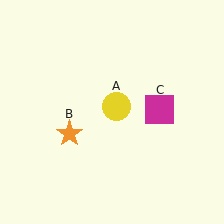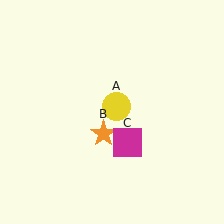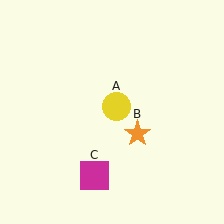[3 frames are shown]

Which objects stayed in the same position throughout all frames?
Yellow circle (object A) remained stationary.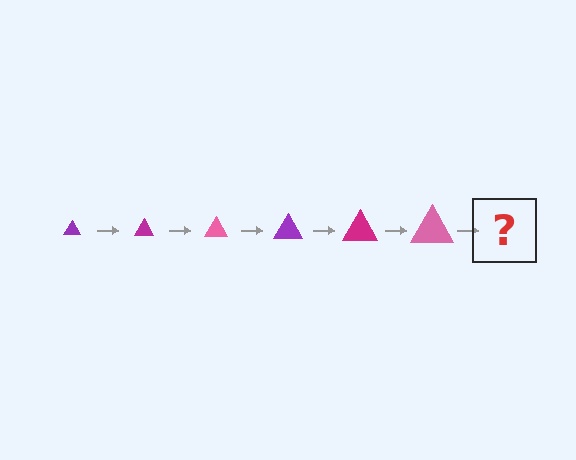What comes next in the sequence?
The next element should be a purple triangle, larger than the previous one.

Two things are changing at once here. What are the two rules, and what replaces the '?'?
The two rules are that the triangle grows larger each step and the color cycles through purple, magenta, and pink. The '?' should be a purple triangle, larger than the previous one.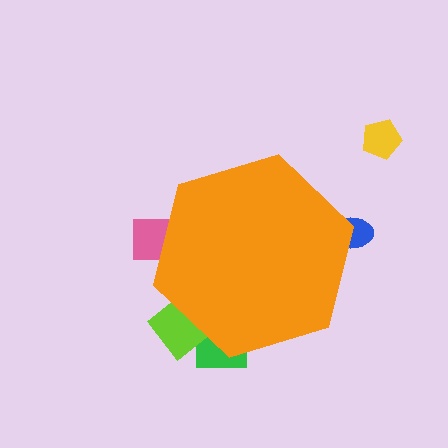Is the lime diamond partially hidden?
Yes, the lime diamond is partially hidden behind the orange hexagon.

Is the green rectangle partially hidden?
Yes, the green rectangle is partially hidden behind the orange hexagon.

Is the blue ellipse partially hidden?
Yes, the blue ellipse is partially hidden behind the orange hexagon.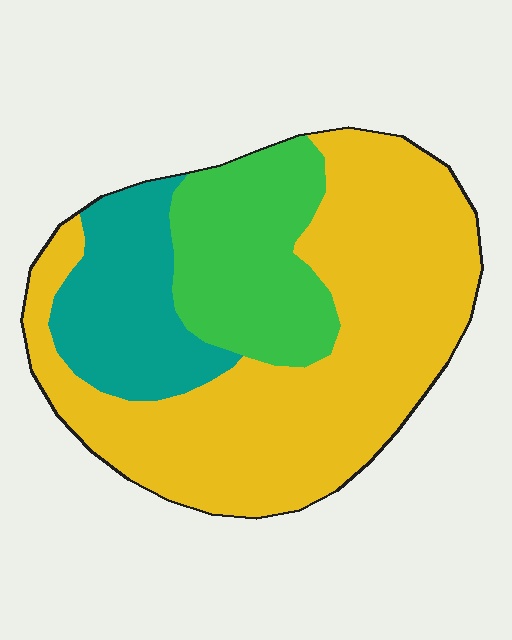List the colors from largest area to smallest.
From largest to smallest: yellow, green, teal.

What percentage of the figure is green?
Green takes up less than a quarter of the figure.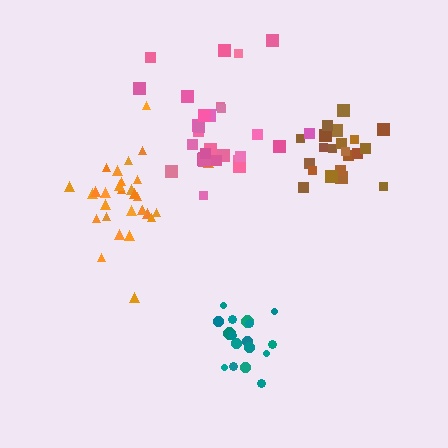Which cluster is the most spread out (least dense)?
Pink.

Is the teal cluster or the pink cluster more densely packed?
Teal.